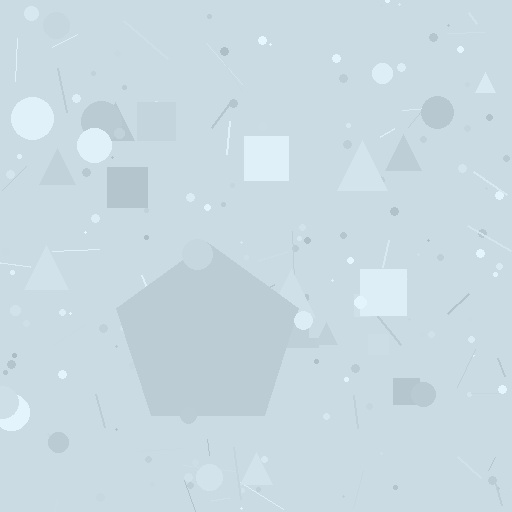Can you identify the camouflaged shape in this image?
The camouflaged shape is a pentagon.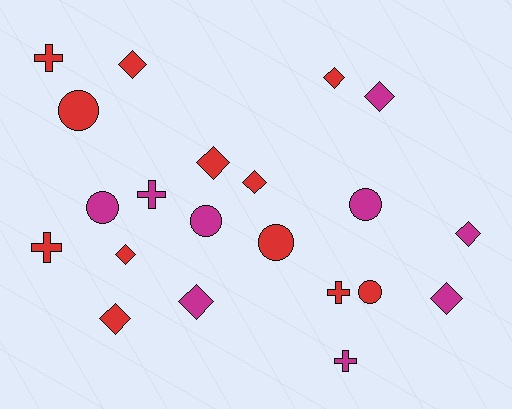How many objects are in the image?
There are 21 objects.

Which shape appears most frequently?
Diamond, with 10 objects.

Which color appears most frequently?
Red, with 12 objects.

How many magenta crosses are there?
There are 2 magenta crosses.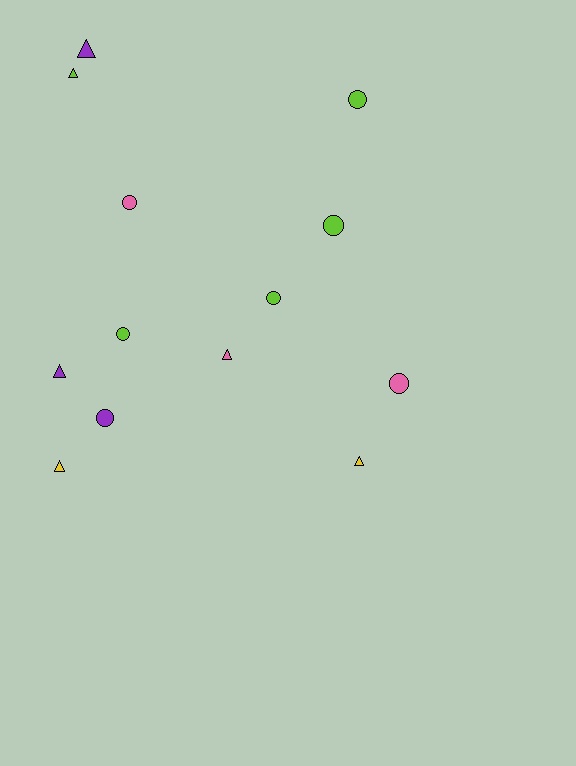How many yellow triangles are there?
There are 2 yellow triangles.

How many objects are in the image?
There are 13 objects.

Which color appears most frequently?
Lime, with 5 objects.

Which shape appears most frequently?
Circle, with 7 objects.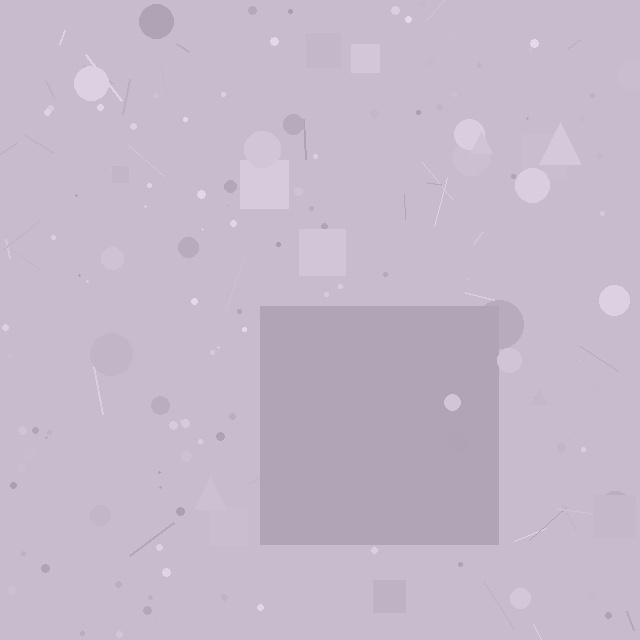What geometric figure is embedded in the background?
A square is embedded in the background.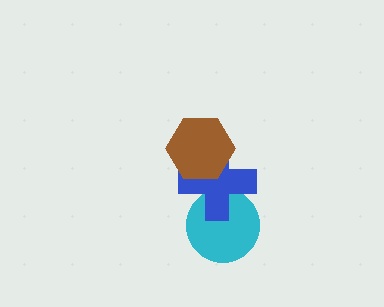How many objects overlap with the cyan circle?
1 object overlaps with the cyan circle.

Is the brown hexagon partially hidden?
No, no other shape covers it.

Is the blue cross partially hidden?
Yes, it is partially covered by another shape.